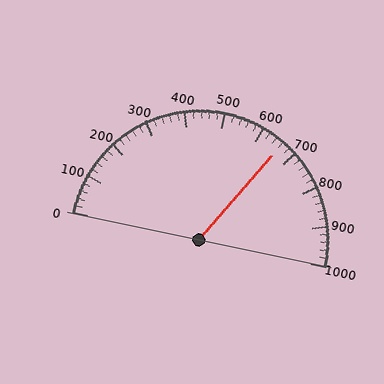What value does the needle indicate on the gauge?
The needle indicates approximately 660.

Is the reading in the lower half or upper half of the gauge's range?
The reading is in the upper half of the range (0 to 1000).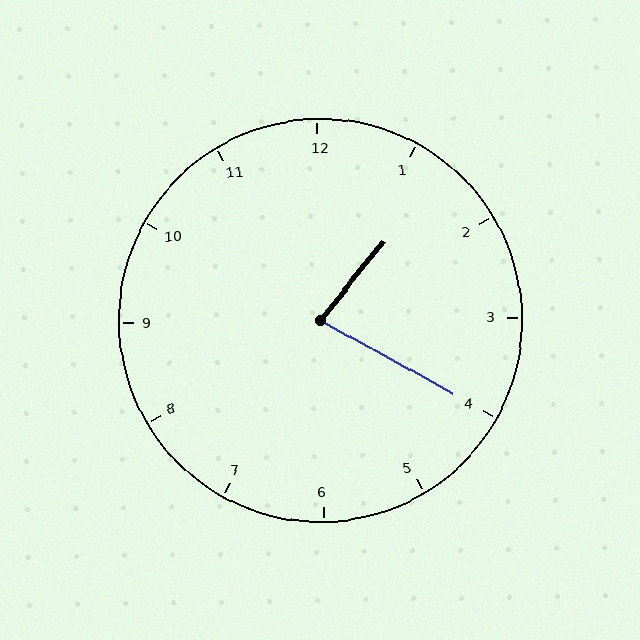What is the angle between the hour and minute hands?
Approximately 80 degrees.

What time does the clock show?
1:20.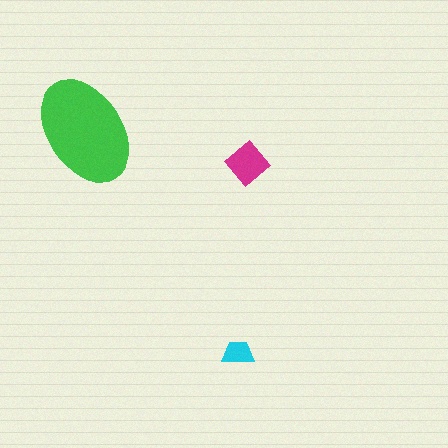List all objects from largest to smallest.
The green ellipse, the magenta diamond, the cyan trapezoid.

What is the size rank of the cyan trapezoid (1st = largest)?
3rd.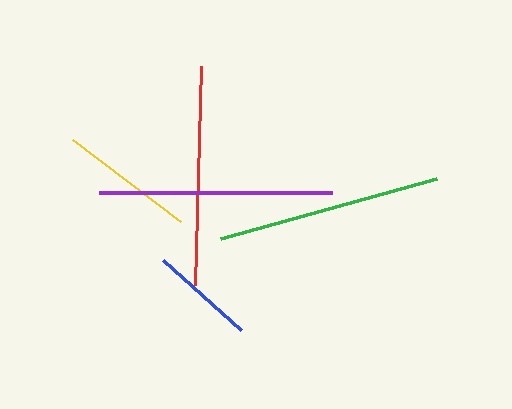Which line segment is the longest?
The purple line is the longest at approximately 233 pixels.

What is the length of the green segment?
The green segment is approximately 224 pixels long.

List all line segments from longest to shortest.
From longest to shortest: purple, green, red, yellow, blue.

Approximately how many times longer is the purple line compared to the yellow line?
The purple line is approximately 1.7 times the length of the yellow line.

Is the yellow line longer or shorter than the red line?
The red line is longer than the yellow line.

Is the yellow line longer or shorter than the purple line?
The purple line is longer than the yellow line.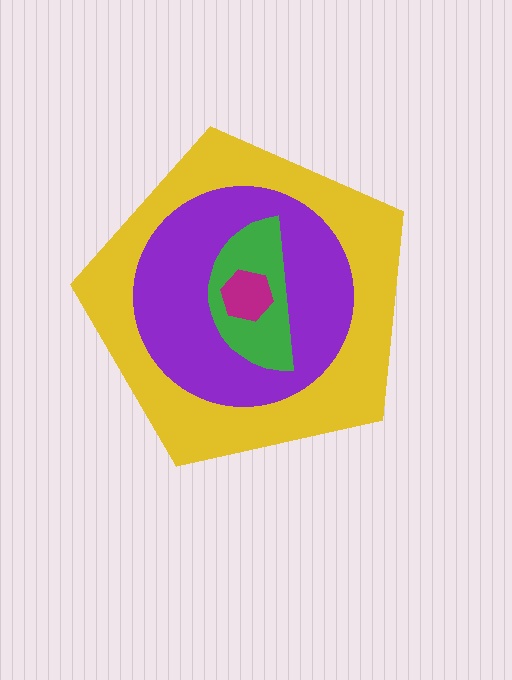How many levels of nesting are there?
4.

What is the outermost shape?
The yellow pentagon.